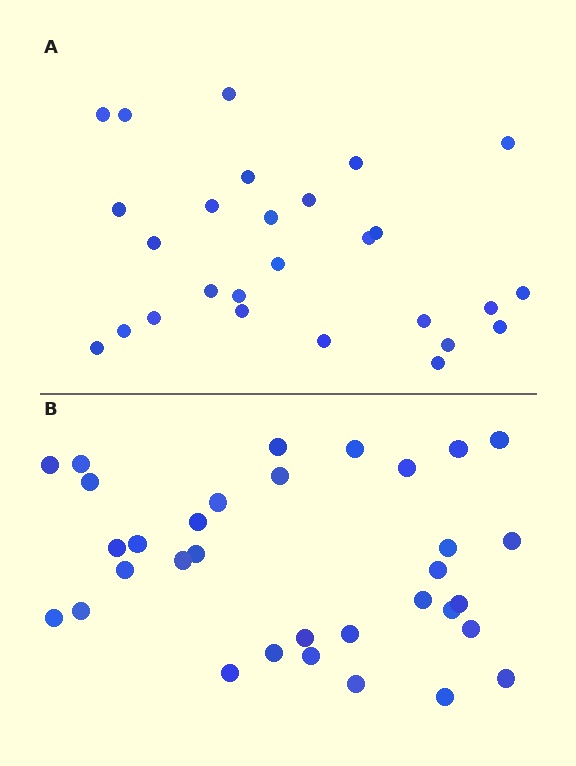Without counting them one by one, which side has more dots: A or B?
Region B (the bottom region) has more dots.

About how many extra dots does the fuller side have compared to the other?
Region B has about 6 more dots than region A.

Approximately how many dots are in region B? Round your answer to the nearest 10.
About 30 dots. (The exact count is 33, which rounds to 30.)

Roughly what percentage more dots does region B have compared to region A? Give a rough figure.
About 20% more.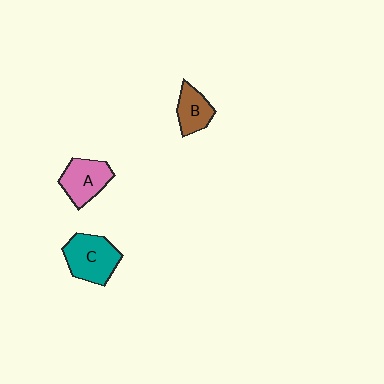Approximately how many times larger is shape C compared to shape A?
Approximately 1.2 times.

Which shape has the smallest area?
Shape B (brown).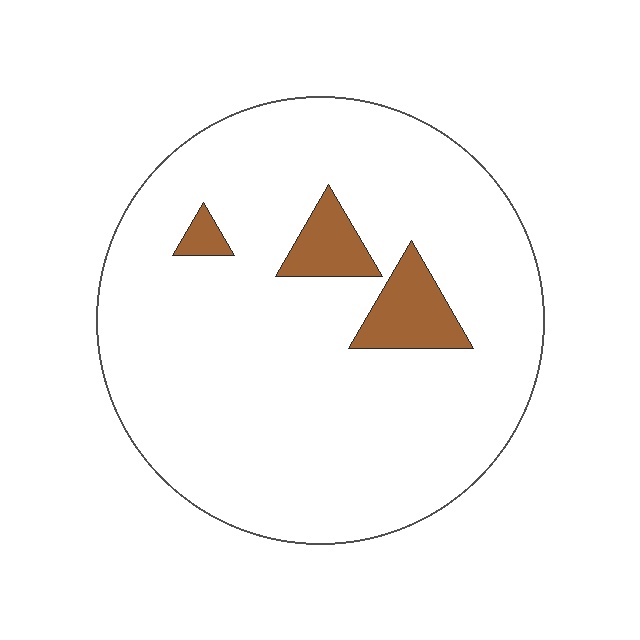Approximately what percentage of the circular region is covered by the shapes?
Approximately 10%.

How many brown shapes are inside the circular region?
3.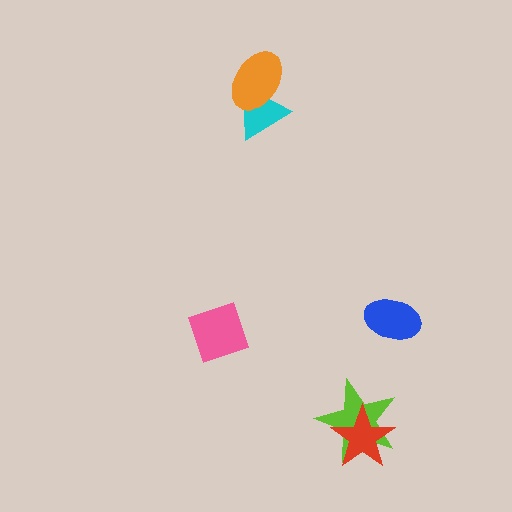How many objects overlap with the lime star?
1 object overlaps with the lime star.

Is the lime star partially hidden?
Yes, it is partially covered by another shape.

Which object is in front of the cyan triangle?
The orange ellipse is in front of the cyan triangle.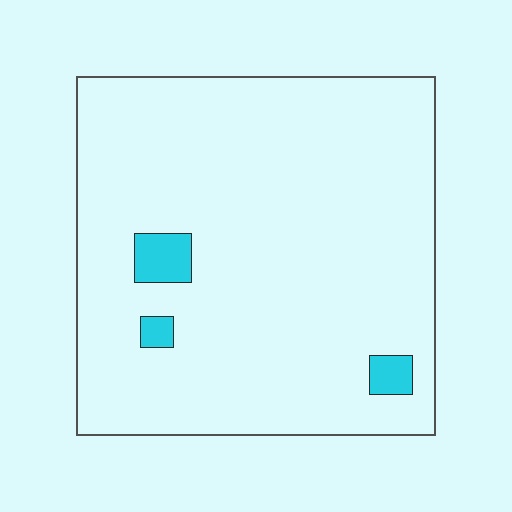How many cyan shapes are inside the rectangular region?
3.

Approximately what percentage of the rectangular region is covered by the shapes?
Approximately 5%.